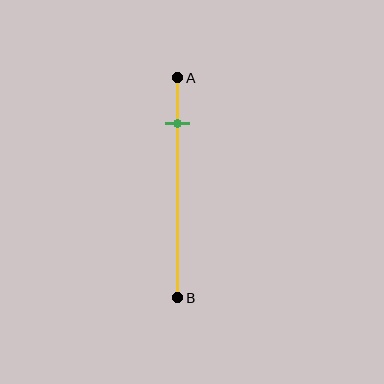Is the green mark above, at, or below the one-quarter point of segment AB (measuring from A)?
The green mark is above the one-quarter point of segment AB.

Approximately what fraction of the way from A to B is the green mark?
The green mark is approximately 20% of the way from A to B.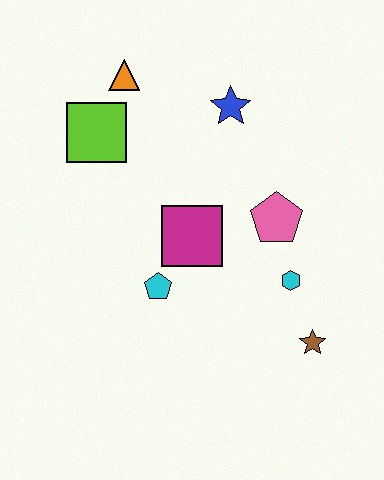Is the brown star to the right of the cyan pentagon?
Yes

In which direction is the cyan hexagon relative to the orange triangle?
The cyan hexagon is below the orange triangle.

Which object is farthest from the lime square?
The brown star is farthest from the lime square.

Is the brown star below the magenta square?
Yes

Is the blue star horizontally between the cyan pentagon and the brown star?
Yes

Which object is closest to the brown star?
The cyan hexagon is closest to the brown star.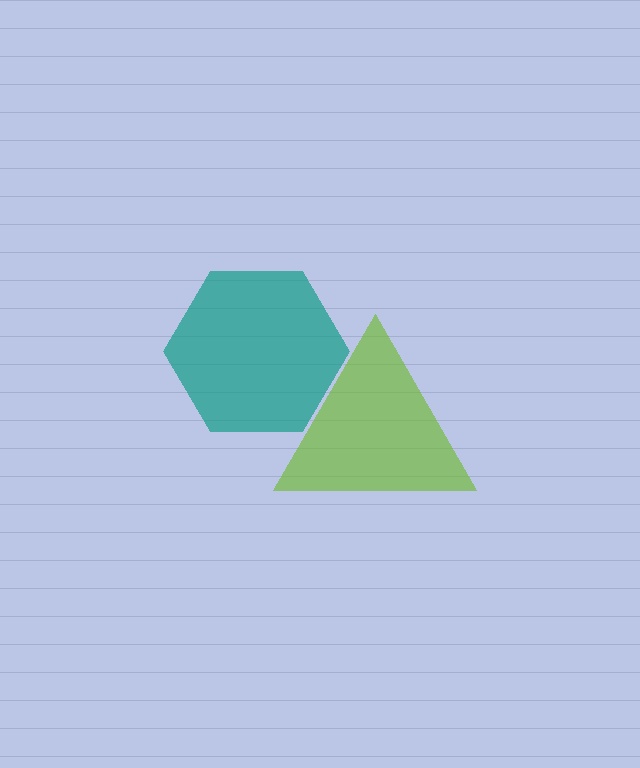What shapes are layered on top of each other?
The layered shapes are: a lime triangle, a teal hexagon.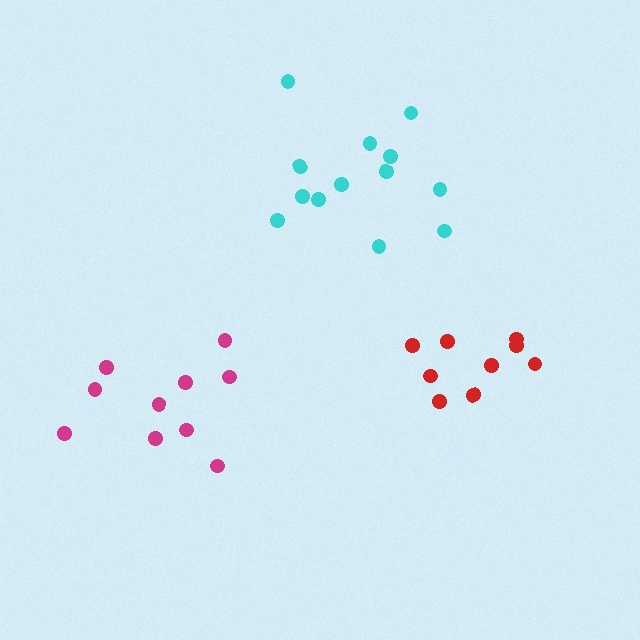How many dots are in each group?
Group 1: 13 dots, Group 2: 9 dots, Group 3: 10 dots (32 total).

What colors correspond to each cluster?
The clusters are colored: cyan, red, magenta.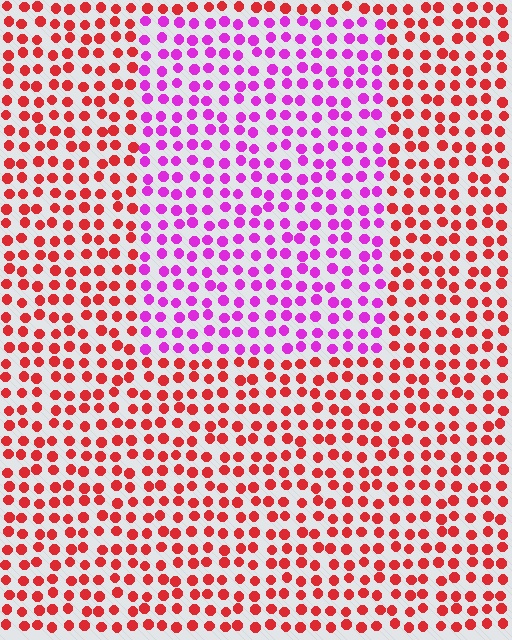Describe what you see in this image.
The image is filled with small red elements in a uniform arrangement. A rectangle-shaped region is visible where the elements are tinted to a slightly different hue, forming a subtle color boundary.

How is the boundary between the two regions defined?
The boundary is defined purely by a slight shift in hue (about 57 degrees). Spacing, size, and orientation are identical on both sides.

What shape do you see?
I see a rectangle.